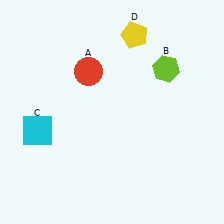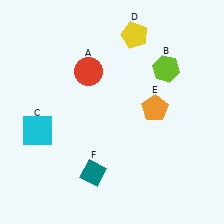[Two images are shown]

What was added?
An orange pentagon (E), a teal diamond (F) were added in Image 2.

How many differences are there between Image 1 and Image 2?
There are 2 differences between the two images.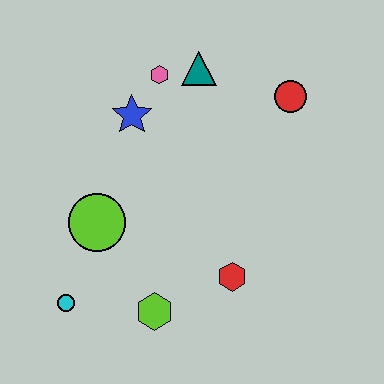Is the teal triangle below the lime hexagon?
No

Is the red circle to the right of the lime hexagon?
Yes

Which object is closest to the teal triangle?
The pink hexagon is closest to the teal triangle.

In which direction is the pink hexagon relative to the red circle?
The pink hexagon is to the left of the red circle.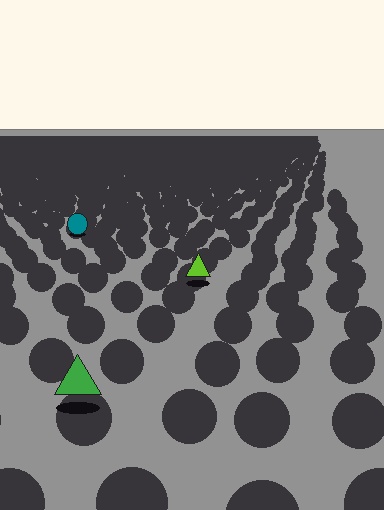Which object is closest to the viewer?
The green triangle is closest. The texture marks near it are larger and more spread out.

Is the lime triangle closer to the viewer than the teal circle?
Yes. The lime triangle is closer — you can tell from the texture gradient: the ground texture is coarser near it.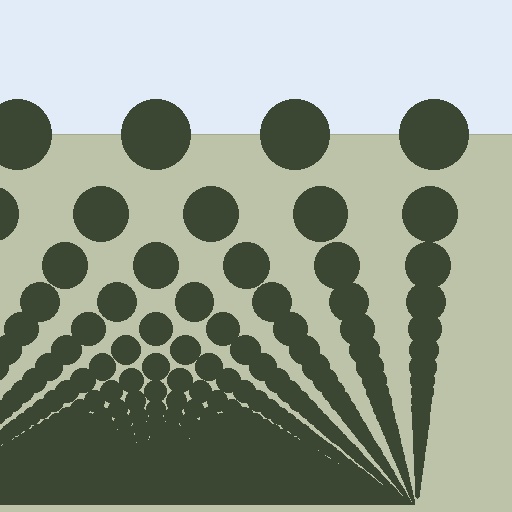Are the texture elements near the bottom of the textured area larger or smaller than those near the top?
Smaller. The gradient is inverted — elements near the bottom are smaller and denser.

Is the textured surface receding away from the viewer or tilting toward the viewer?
The surface appears to tilt toward the viewer. Texture elements get larger and sparser toward the top.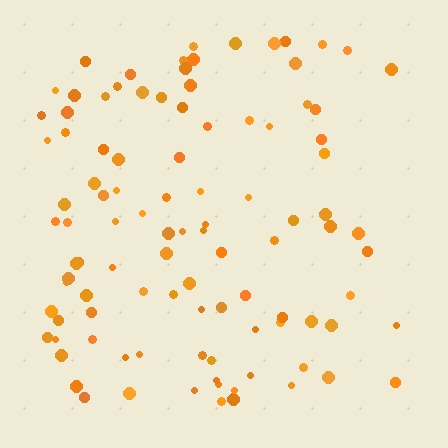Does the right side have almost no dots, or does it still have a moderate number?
Still a moderate number, just noticeably fewer than the left.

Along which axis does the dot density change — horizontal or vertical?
Horizontal.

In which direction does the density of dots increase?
From right to left, with the left side densest.